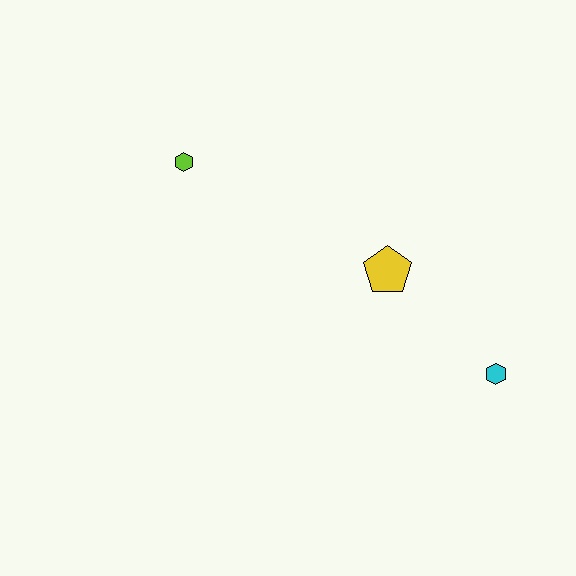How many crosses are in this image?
There are no crosses.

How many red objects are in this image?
There are no red objects.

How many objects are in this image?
There are 3 objects.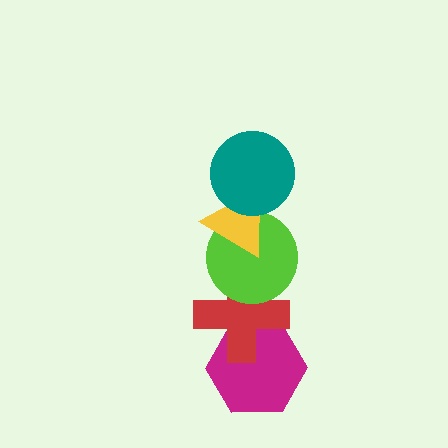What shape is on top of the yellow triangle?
The teal circle is on top of the yellow triangle.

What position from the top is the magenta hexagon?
The magenta hexagon is 5th from the top.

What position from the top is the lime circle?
The lime circle is 3rd from the top.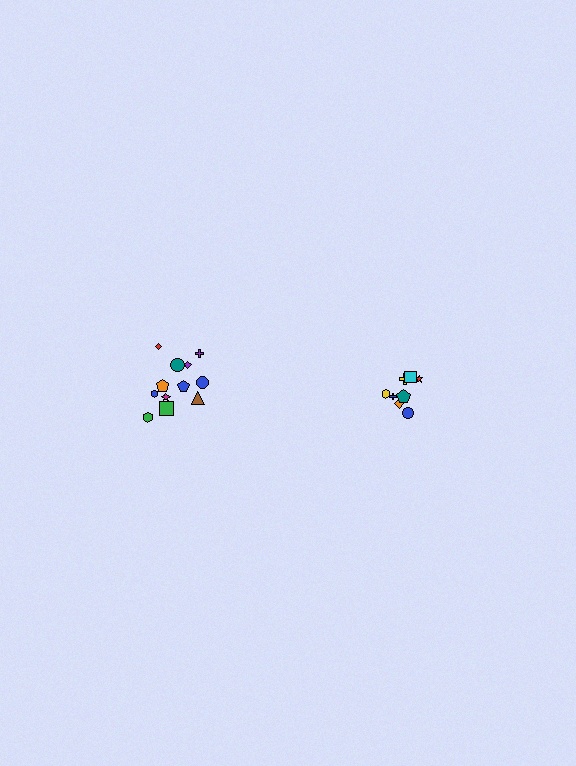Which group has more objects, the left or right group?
The left group.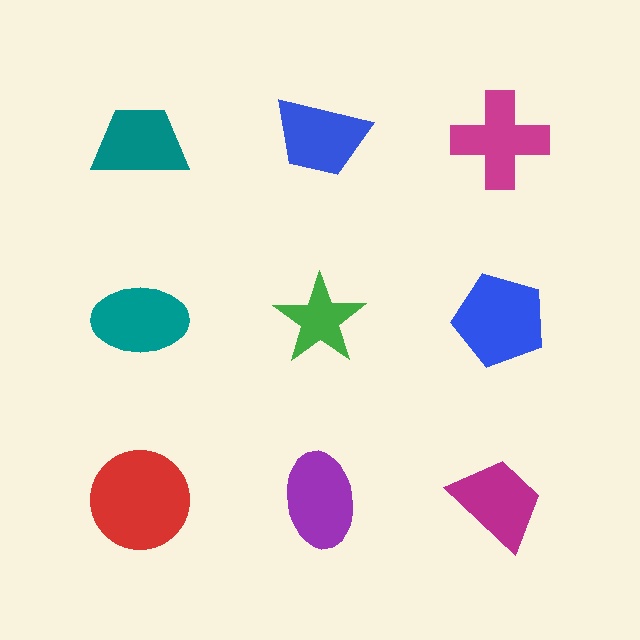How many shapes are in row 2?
3 shapes.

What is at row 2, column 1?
A teal ellipse.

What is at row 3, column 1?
A red circle.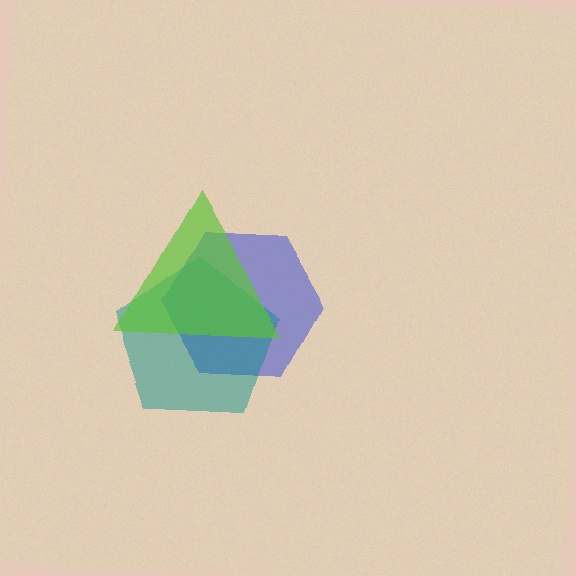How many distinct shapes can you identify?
There are 3 distinct shapes: a blue hexagon, a teal pentagon, a lime triangle.